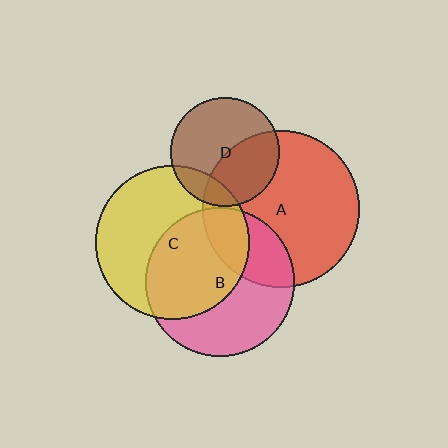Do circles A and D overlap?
Yes.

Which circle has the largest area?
Circle A (red).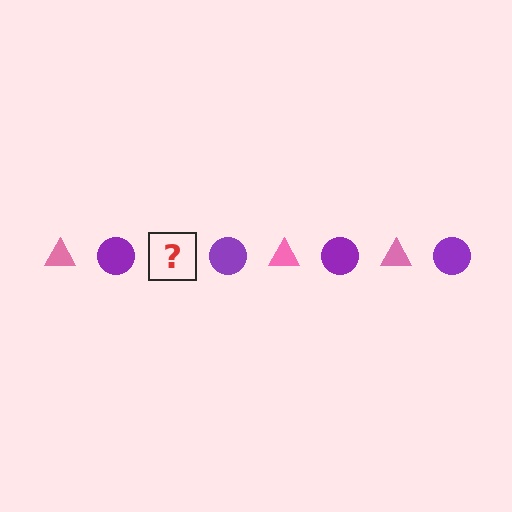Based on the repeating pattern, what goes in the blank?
The blank should be a pink triangle.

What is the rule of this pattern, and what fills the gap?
The rule is that the pattern alternates between pink triangle and purple circle. The gap should be filled with a pink triangle.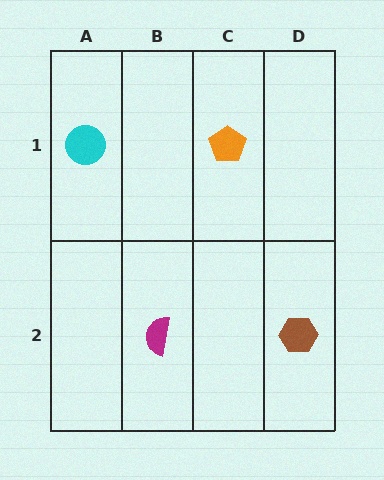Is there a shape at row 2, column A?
No, that cell is empty.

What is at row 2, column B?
A magenta semicircle.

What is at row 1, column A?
A cyan circle.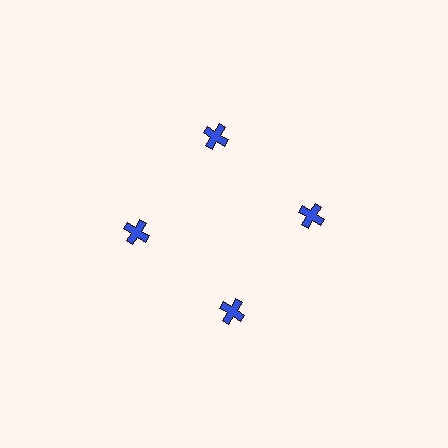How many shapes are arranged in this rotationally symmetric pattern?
There are 4 shapes, arranged in 4 groups of 1.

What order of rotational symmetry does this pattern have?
This pattern has 4-fold rotational symmetry.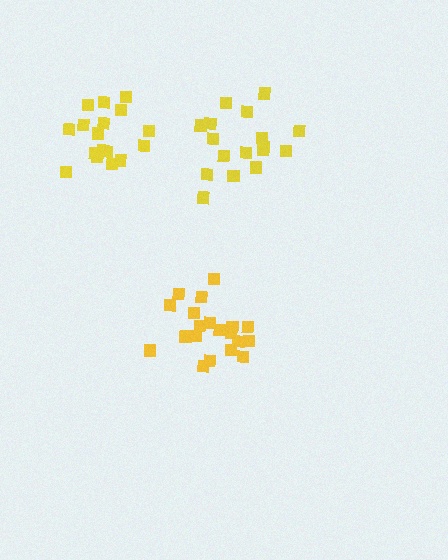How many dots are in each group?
Group 1: 17 dots, Group 2: 17 dots, Group 3: 20 dots (54 total).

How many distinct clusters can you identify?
There are 3 distinct clusters.